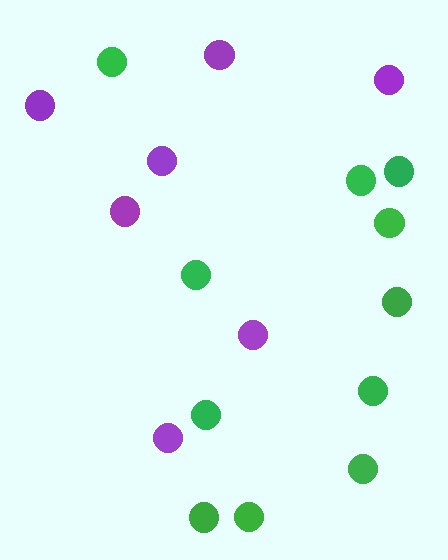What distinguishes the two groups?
There are 2 groups: one group of green circles (11) and one group of purple circles (7).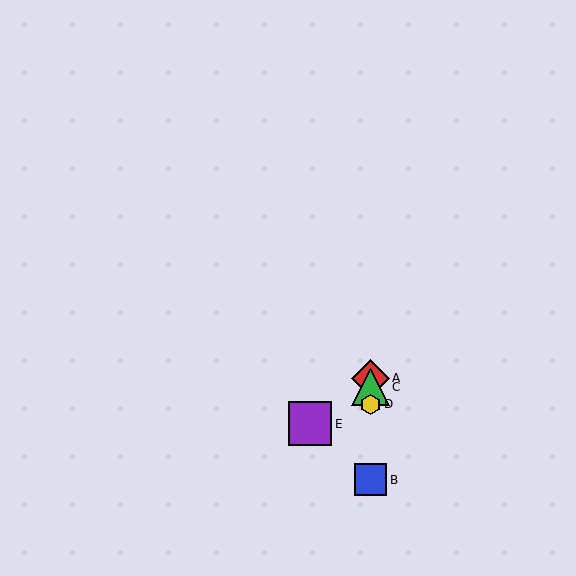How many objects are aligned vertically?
4 objects (A, B, C, D) are aligned vertically.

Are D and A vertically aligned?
Yes, both are at x≈370.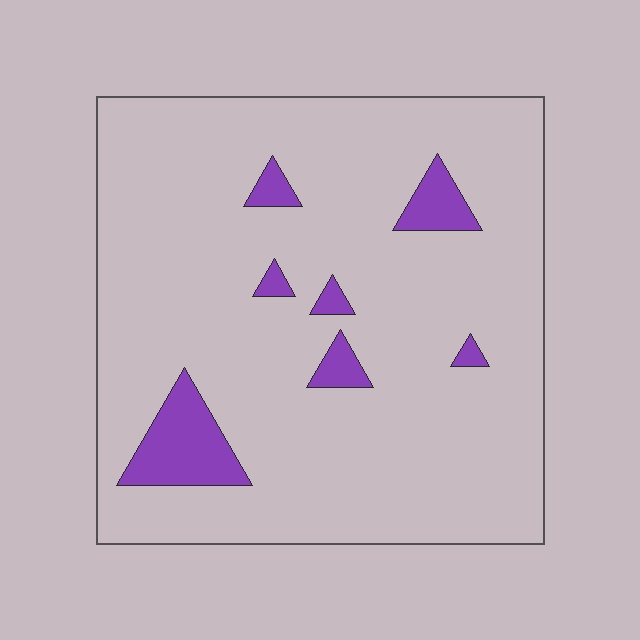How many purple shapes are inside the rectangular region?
7.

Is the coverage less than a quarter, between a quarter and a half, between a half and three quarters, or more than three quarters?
Less than a quarter.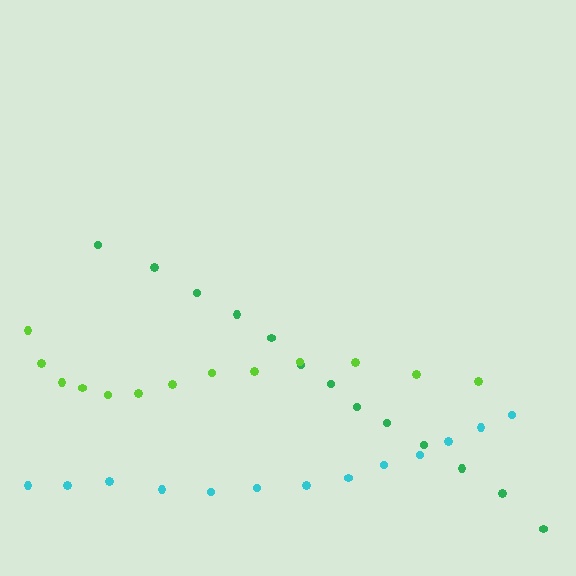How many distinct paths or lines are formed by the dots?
There are 3 distinct paths.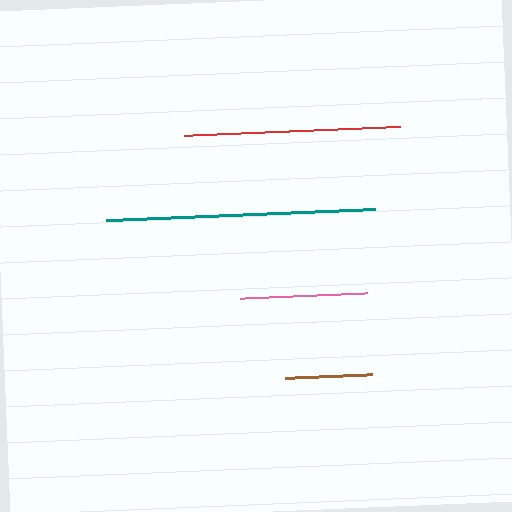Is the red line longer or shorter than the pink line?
The red line is longer than the pink line.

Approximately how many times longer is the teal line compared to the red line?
The teal line is approximately 1.2 times the length of the red line.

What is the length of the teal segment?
The teal segment is approximately 269 pixels long.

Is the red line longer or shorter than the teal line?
The teal line is longer than the red line.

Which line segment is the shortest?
The brown line is the shortest at approximately 87 pixels.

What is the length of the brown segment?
The brown segment is approximately 87 pixels long.